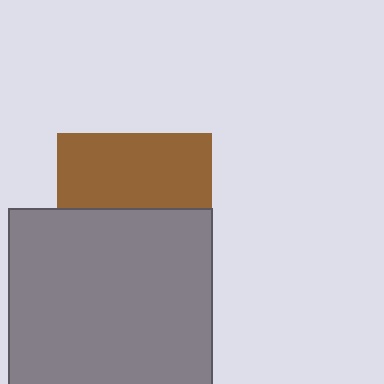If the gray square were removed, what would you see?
You would see the complete brown square.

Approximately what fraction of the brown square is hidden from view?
Roughly 52% of the brown square is hidden behind the gray square.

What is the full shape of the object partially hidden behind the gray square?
The partially hidden object is a brown square.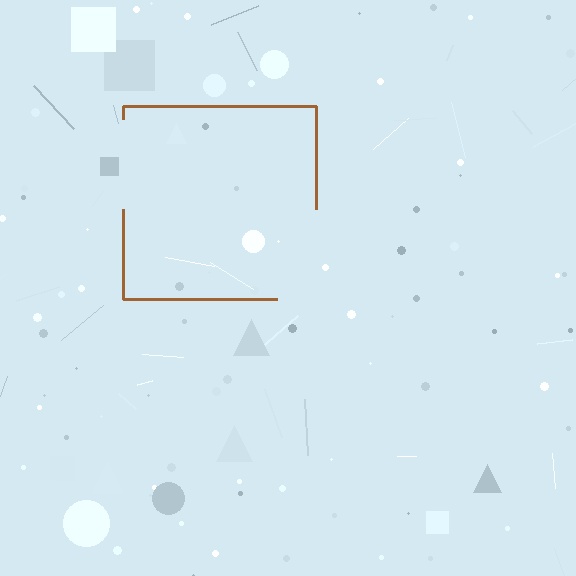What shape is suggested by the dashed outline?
The dashed outline suggests a square.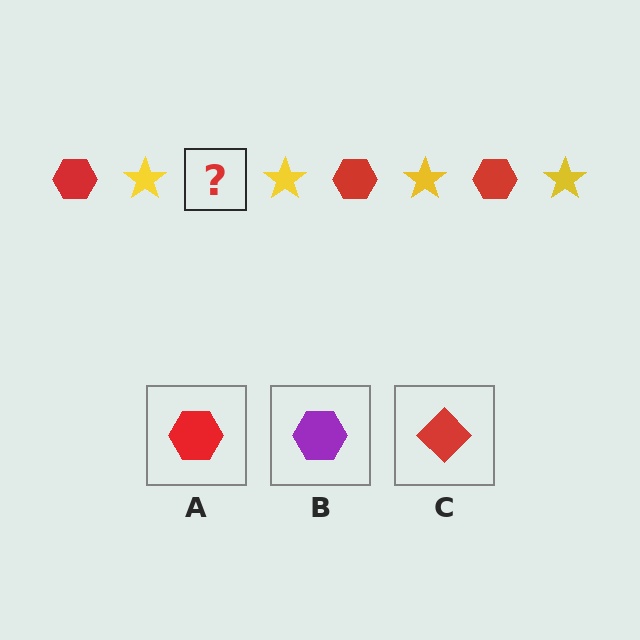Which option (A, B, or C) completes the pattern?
A.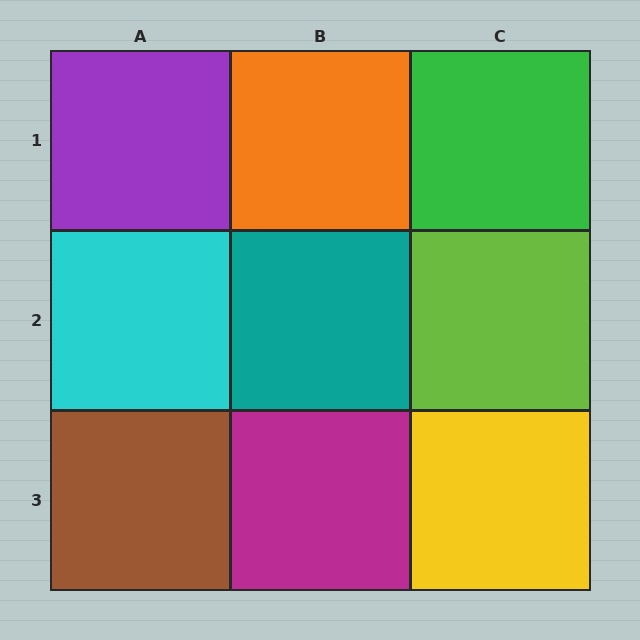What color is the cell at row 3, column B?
Magenta.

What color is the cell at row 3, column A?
Brown.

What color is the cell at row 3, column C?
Yellow.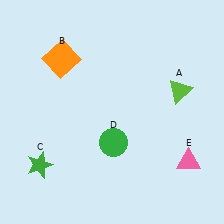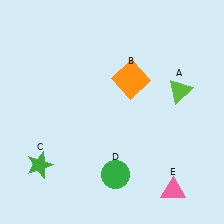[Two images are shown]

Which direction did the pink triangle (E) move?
The pink triangle (E) moved down.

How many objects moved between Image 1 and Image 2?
3 objects moved between the two images.